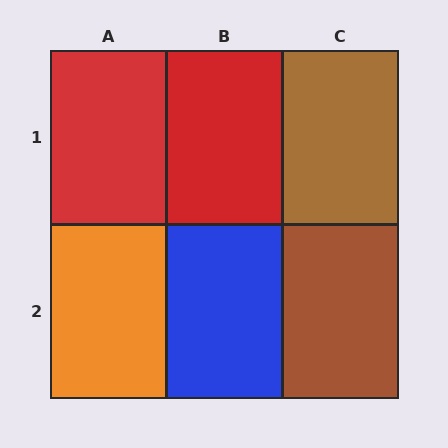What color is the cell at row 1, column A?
Red.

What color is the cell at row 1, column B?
Red.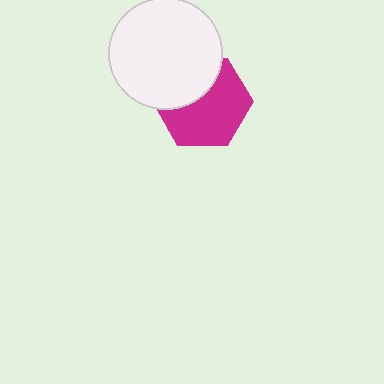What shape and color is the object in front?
The object in front is a white circle.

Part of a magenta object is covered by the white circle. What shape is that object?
It is a hexagon.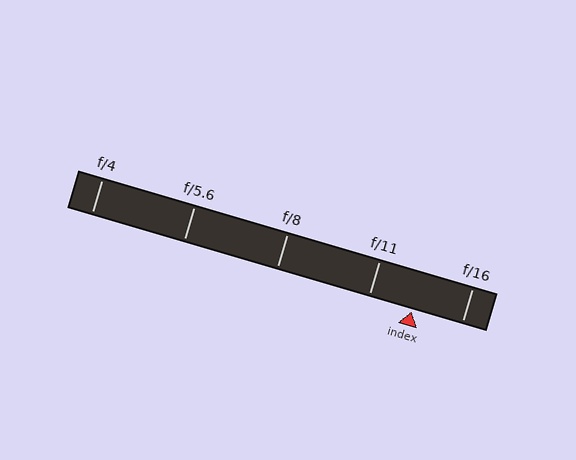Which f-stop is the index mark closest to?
The index mark is closest to f/11.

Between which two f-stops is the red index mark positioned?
The index mark is between f/11 and f/16.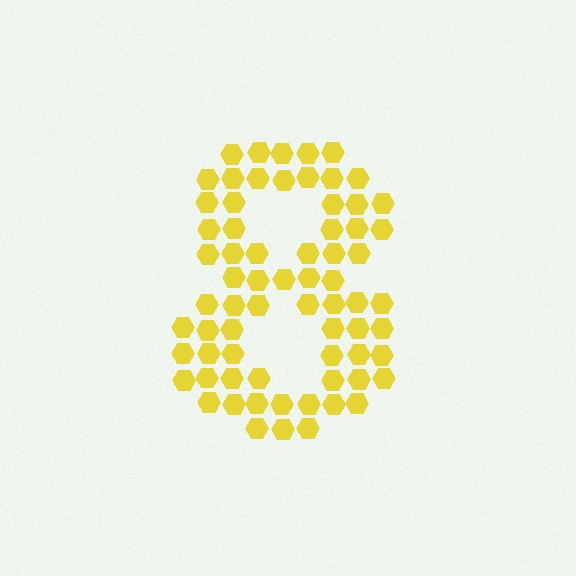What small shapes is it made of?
It is made of small hexagons.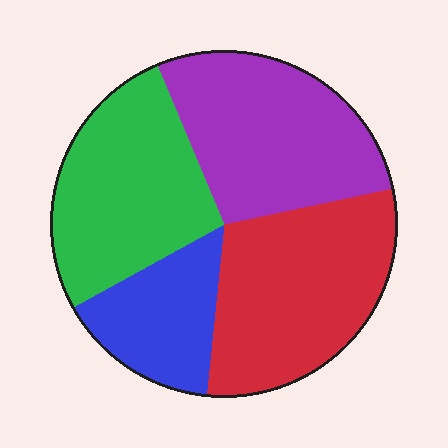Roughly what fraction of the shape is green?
Green takes up about one quarter (1/4) of the shape.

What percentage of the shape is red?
Red takes up about one third (1/3) of the shape.